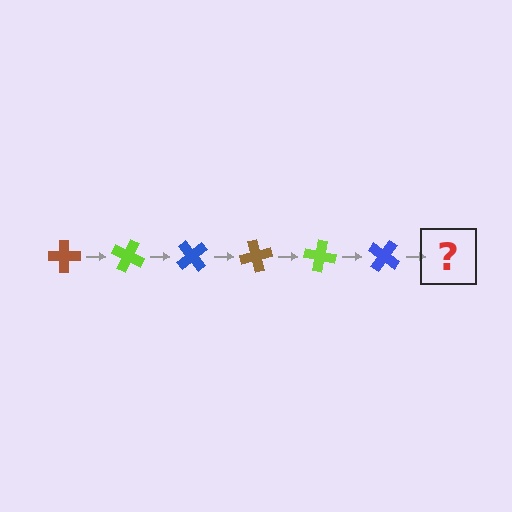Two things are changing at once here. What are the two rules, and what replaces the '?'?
The two rules are that it rotates 25 degrees each step and the color cycles through brown, lime, and blue. The '?' should be a brown cross, rotated 150 degrees from the start.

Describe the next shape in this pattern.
It should be a brown cross, rotated 150 degrees from the start.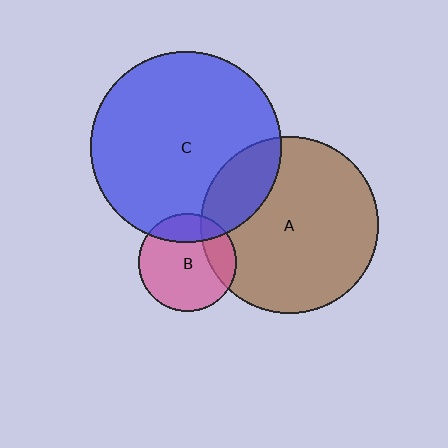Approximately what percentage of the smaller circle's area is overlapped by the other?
Approximately 20%.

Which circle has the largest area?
Circle C (blue).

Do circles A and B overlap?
Yes.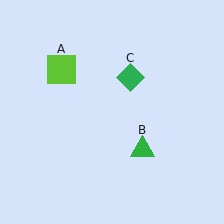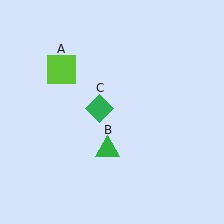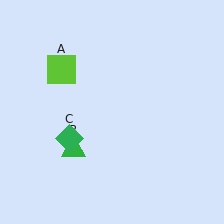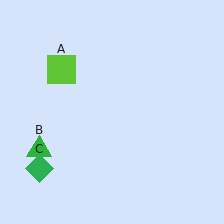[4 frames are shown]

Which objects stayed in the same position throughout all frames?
Lime square (object A) remained stationary.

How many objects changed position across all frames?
2 objects changed position: green triangle (object B), green diamond (object C).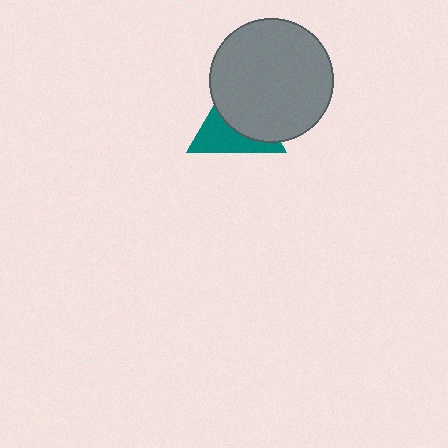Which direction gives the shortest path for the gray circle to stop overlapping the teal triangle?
Moving toward the upper-right gives the shortest separation.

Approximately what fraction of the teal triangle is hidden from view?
Roughly 54% of the teal triangle is hidden behind the gray circle.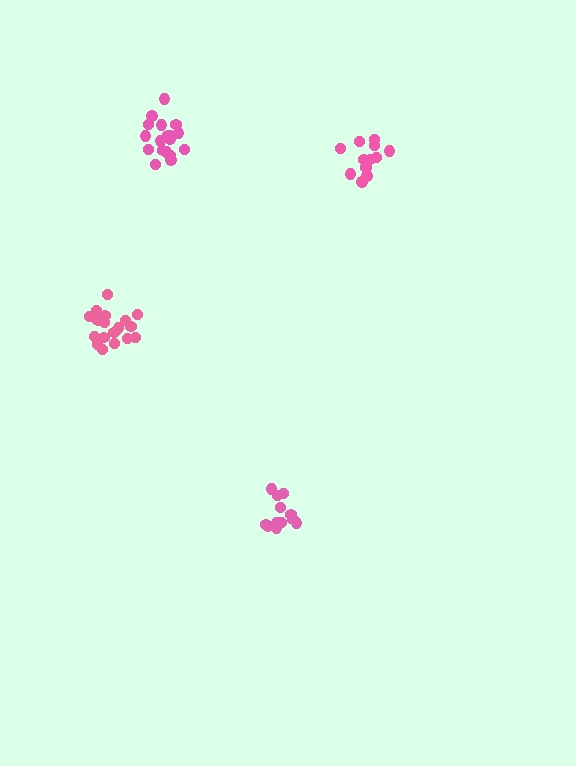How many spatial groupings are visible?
There are 4 spatial groupings.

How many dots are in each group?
Group 1: 12 dots, Group 2: 12 dots, Group 3: 18 dots, Group 4: 18 dots (60 total).